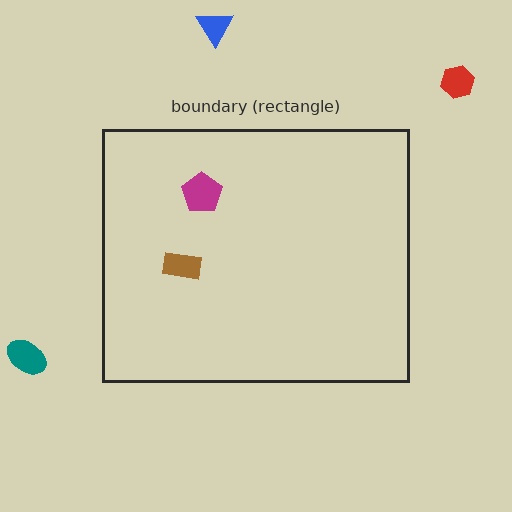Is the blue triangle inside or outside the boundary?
Outside.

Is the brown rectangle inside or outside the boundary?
Inside.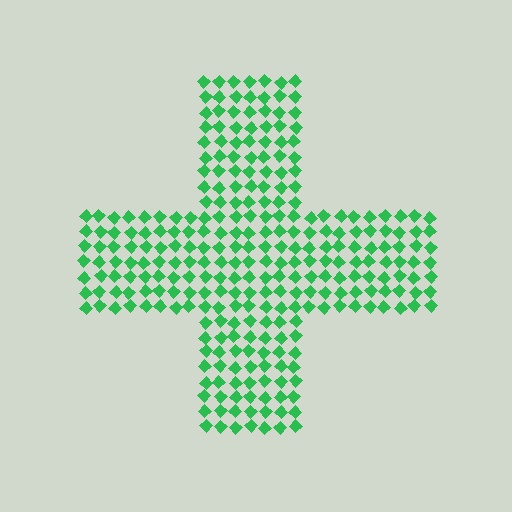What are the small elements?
The small elements are diamonds.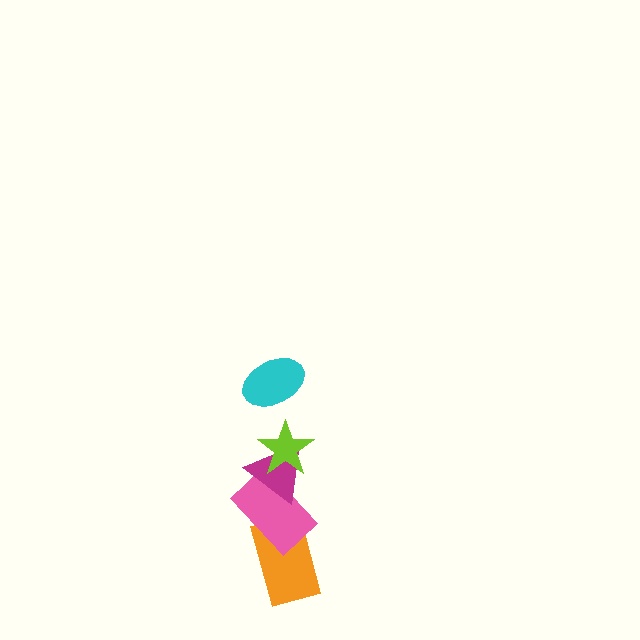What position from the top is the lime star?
The lime star is 2nd from the top.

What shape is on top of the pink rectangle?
The magenta triangle is on top of the pink rectangle.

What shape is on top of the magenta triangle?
The lime star is on top of the magenta triangle.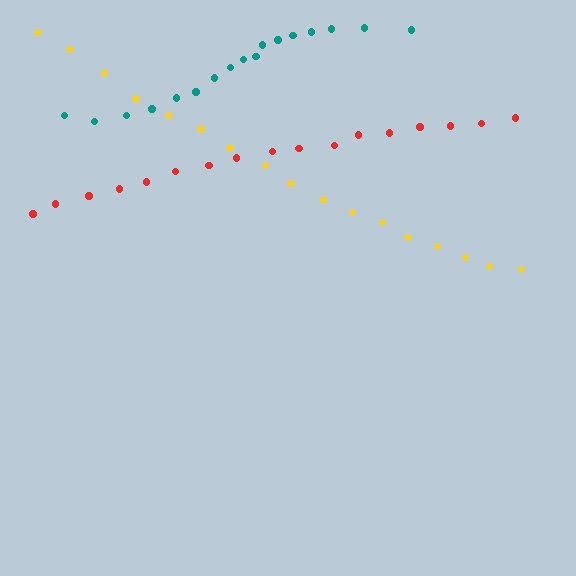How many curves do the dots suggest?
There are 3 distinct paths.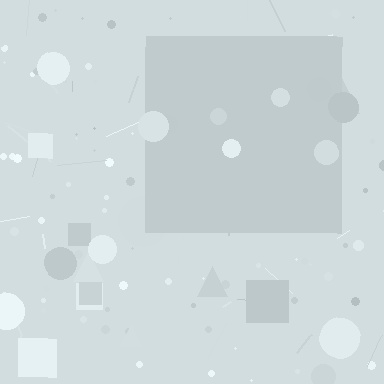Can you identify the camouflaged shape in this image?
The camouflaged shape is a square.